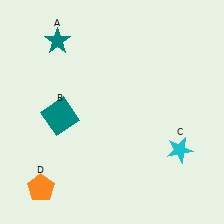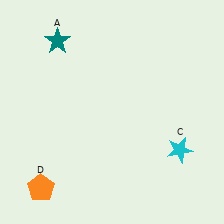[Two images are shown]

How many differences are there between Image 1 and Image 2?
There is 1 difference between the two images.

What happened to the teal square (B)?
The teal square (B) was removed in Image 2. It was in the bottom-left area of Image 1.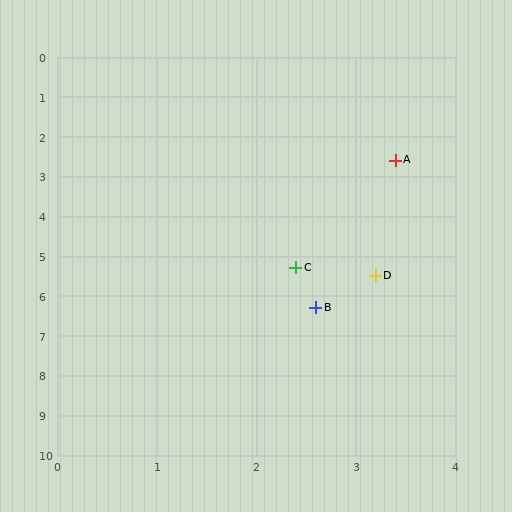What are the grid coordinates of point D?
Point D is at approximately (3.2, 5.5).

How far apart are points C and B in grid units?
Points C and B are about 1.0 grid units apart.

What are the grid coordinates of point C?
Point C is at approximately (2.4, 5.3).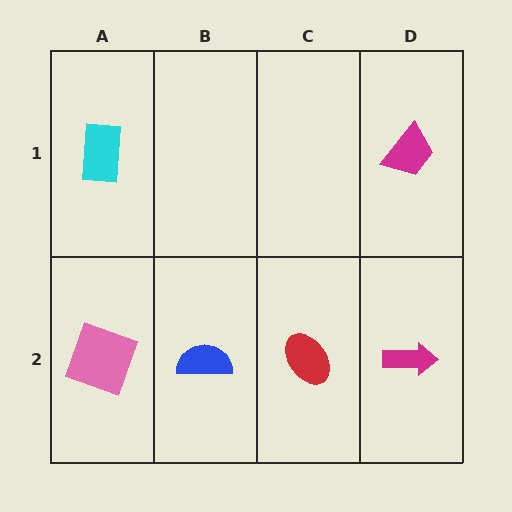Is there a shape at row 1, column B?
No, that cell is empty.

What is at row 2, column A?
A pink square.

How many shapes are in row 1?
2 shapes.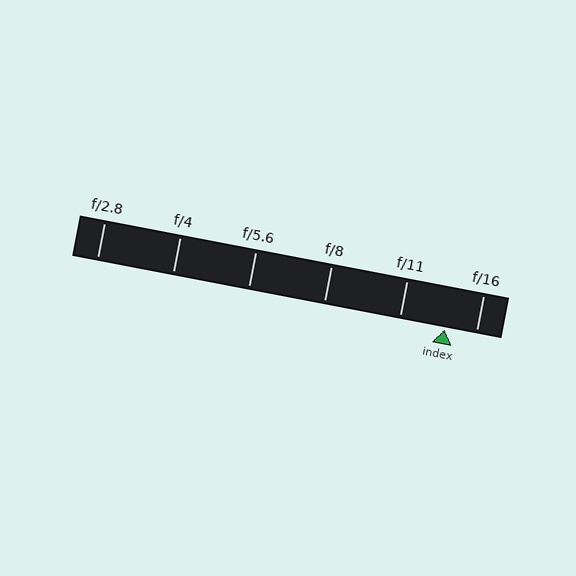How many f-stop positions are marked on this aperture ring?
There are 6 f-stop positions marked.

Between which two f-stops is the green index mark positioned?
The index mark is between f/11 and f/16.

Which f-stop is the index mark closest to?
The index mark is closest to f/16.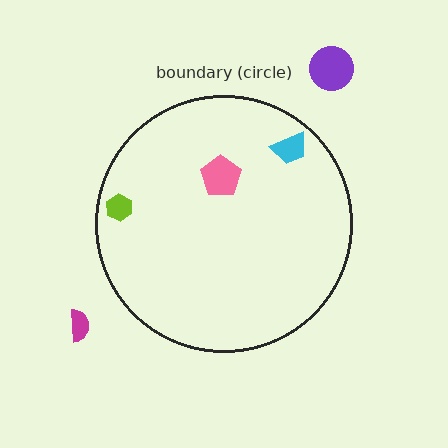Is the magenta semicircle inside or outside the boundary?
Outside.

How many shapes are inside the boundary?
3 inside, 2 outside.